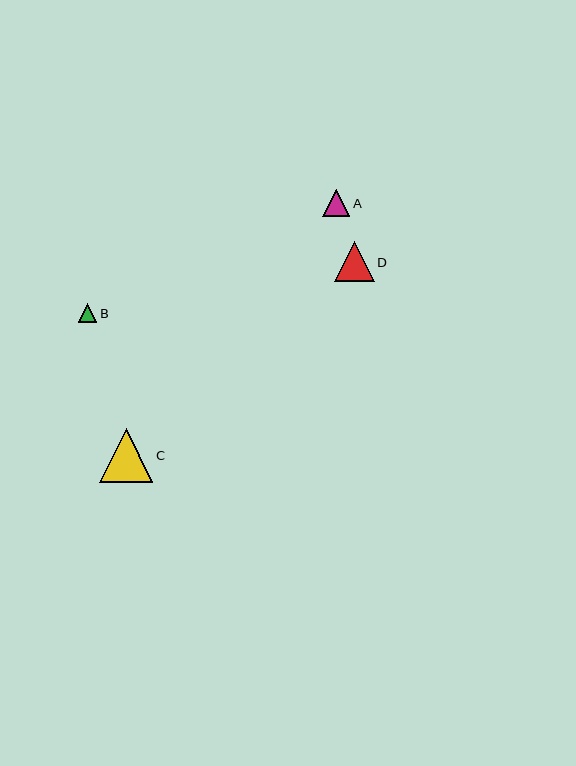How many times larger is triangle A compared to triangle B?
Triangle A is approximately 1.4 times the size of triangle B.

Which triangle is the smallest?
Triangle B is the smallest with a size of approximately 19 pixels.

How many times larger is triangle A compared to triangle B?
Triangle A is approximately 1.4 times the size of triangle B.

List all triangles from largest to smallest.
From largest to smallest: C, D, A, B.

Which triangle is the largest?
Triangle C is the largest with a size of approximately 53 pixels.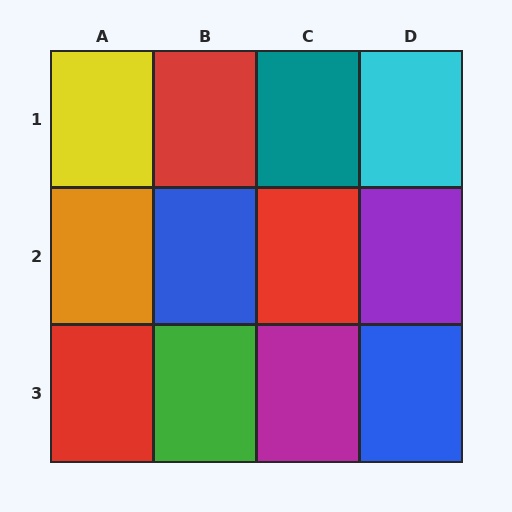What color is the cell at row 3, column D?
Blue.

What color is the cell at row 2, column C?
Red.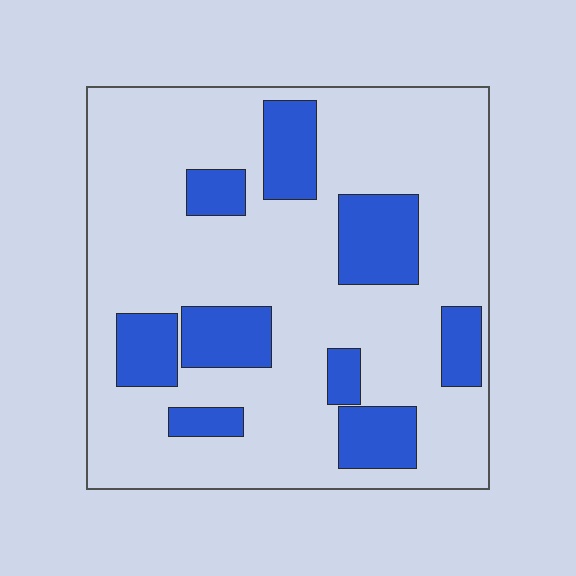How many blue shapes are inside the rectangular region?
9.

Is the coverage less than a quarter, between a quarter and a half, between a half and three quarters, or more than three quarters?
Less than a quarter.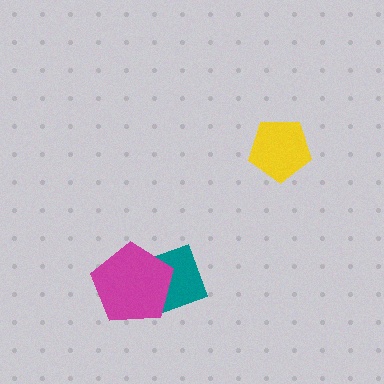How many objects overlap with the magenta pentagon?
1 object overlaps with the magenta pentagon.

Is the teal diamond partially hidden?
Yes, it is partially covered by another shape.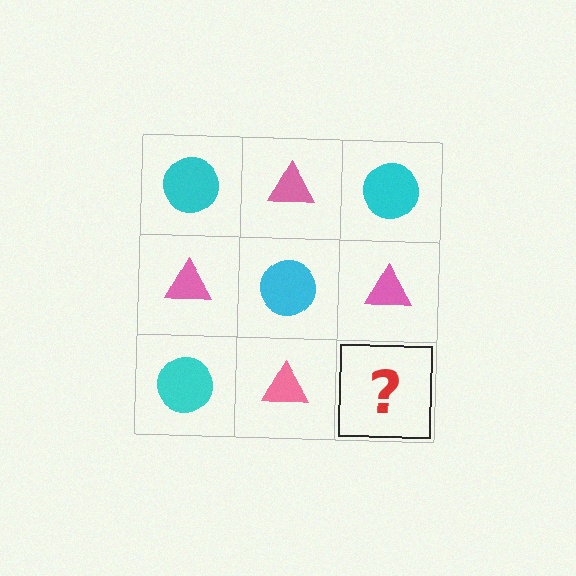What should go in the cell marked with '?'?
The missing cell should contain a cyan circle.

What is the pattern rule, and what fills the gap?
The rule is that it alternates cyan circle and pink triangle in a checkerboard pattern. The gap should be filled with a cyan circle.